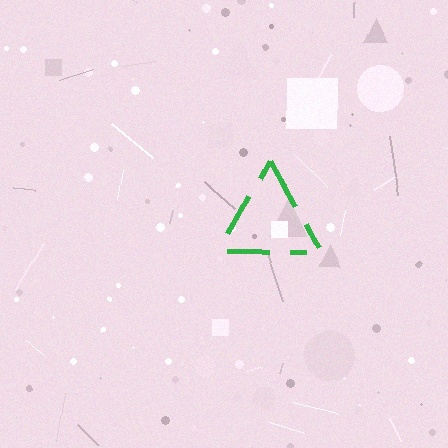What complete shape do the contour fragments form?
The contour fragments form a triangle.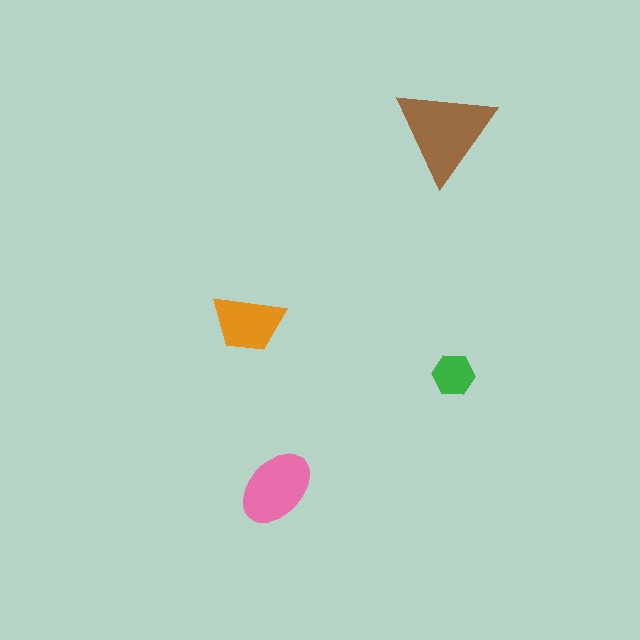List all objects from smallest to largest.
The green hexagon, the orange trapezoid, the pink ellipse, the brown triangle.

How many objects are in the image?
There are 4 objects in the image.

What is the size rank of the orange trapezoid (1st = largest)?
3rd.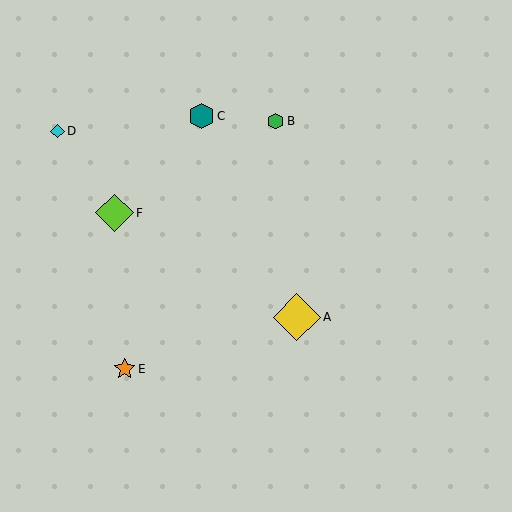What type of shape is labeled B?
Shape B is a green hexagon.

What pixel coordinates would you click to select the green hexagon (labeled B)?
Click at (276, 121) to select the green hexagon B.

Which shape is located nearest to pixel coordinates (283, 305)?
The yellow diamond (labeled A) at (297, 317) is nearest to that location.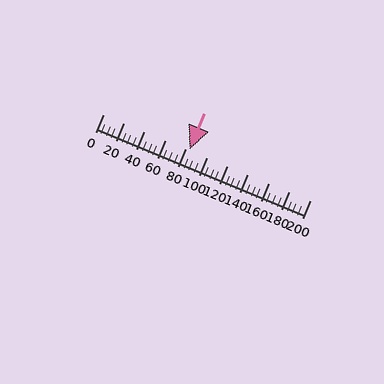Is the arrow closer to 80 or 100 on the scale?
The arrow is closer to 80.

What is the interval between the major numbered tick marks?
The major tick marks are spaced 20 units apart.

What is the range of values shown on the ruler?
The ruler shows values from 0 to 200.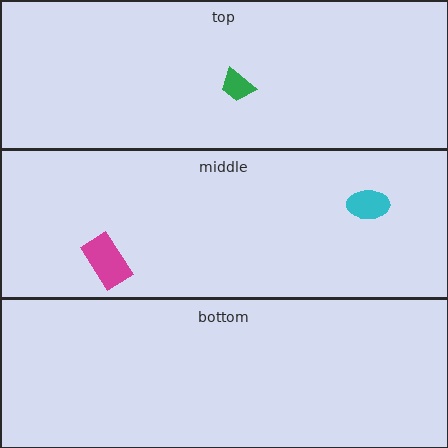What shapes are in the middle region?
The magenta rectangle, the cyan ellipse.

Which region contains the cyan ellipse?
The middle region.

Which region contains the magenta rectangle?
The middle region.